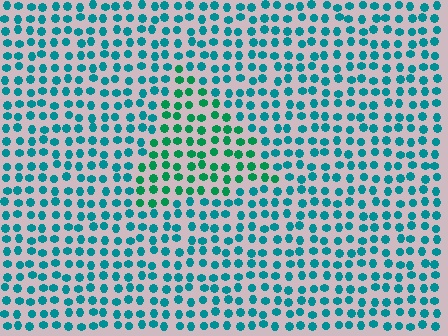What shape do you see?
I see a triangle.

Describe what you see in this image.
The image is filled with small teal elements in a uniform arrangement. A triangle-shaped region is visible where the elements are tinted to a slightly different hue, forming a subtle color boundary.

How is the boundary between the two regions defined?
The boundary is defined purely by a slight shift in hue (about 32 degrees). Spacing, size, and orientation are identical on both sides.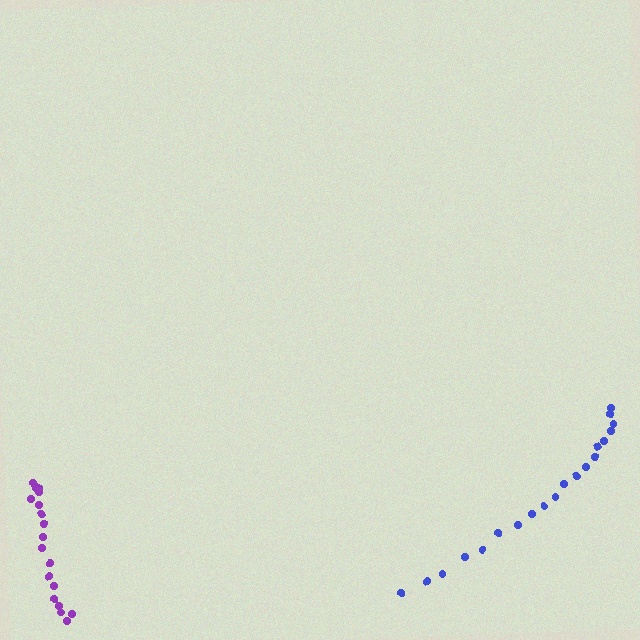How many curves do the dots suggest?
There are 2 distinct paths.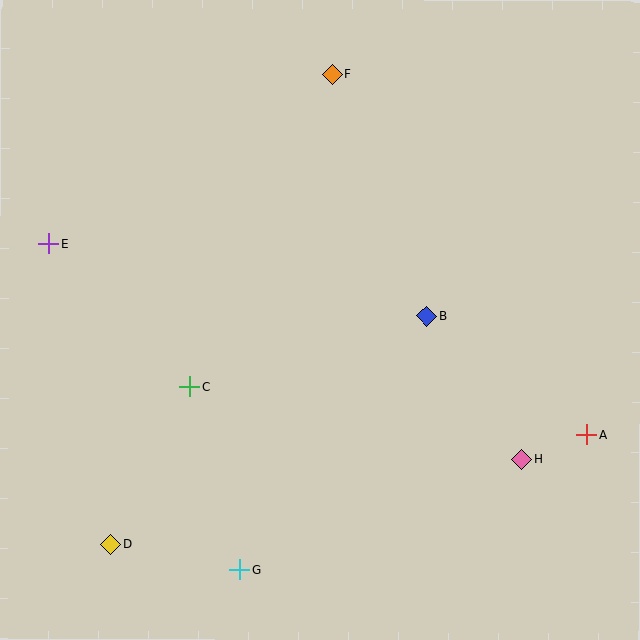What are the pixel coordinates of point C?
Point C is at (189, 387).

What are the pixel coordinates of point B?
Point B is at (427, 316).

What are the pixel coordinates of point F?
Point F is at (333, 74).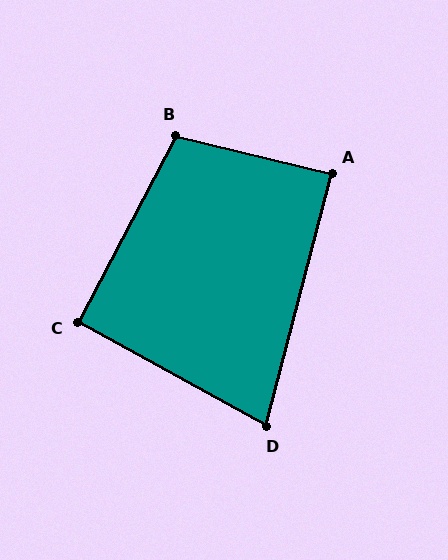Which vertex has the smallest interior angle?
D, at approximately 76 degrees.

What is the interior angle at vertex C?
Approximately 91 degrees (approximately right).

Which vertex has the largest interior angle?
B, at approximately 104 degrees.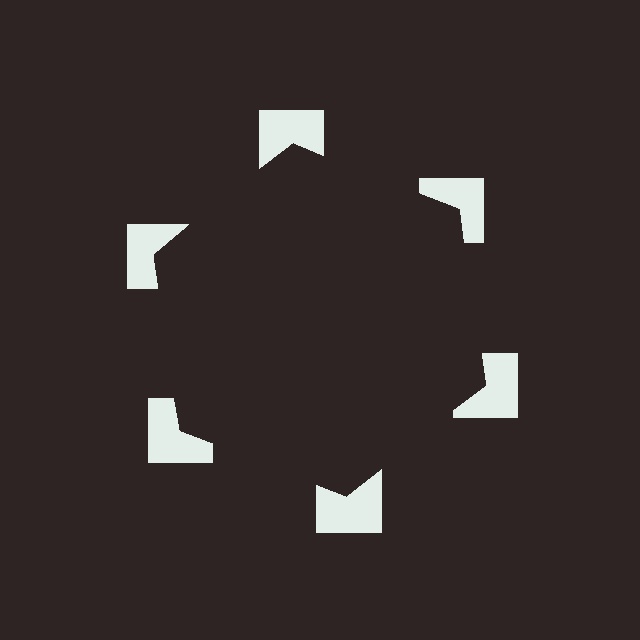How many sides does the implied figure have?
6 sides.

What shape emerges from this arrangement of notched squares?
An illusory hexagon — its edges are inferred from the aligned wedge cuts in the notched squares, not physically drawn.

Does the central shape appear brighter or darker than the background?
It typically appears slightly darker than the background, even though no actual brightness change is drawn.